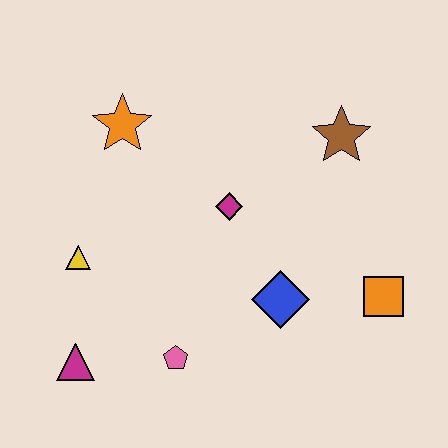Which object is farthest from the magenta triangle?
The brown star is farthest from the magenta triangle.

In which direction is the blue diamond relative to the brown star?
The blue diamond is below the brown star.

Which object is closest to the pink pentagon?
The magenta triangle is closest to the pink pentagon.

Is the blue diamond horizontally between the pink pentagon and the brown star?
Yes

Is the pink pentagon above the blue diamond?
No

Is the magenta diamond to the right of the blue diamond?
No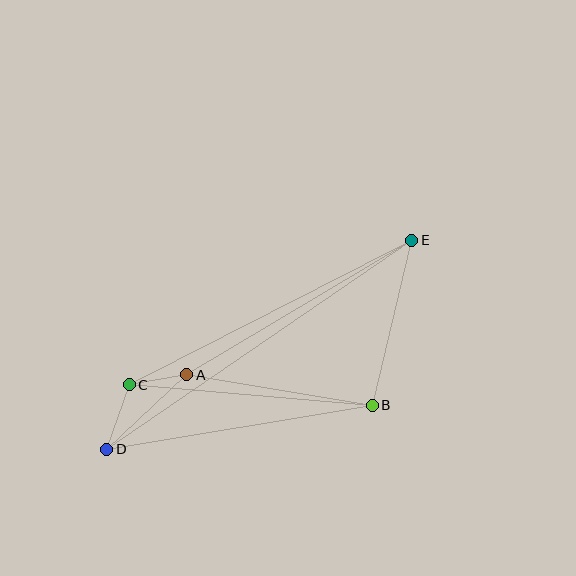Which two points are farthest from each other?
Points D and E are farthest from each other.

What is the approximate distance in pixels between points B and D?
The distance between B and D is approximately 269 pixels.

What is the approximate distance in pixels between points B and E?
The distance between B and E is approximately 170 pixels.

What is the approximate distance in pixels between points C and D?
The distance between C and D is approximately 68 pixels.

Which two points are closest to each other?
Points A and C are closest to each other.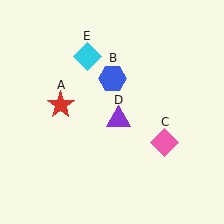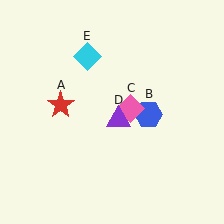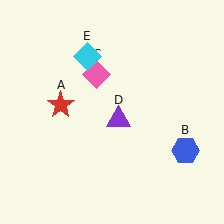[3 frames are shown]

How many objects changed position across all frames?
2 objects changed position: blue hexagon (object B), pink diamond (object C).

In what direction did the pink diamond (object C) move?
The pink diamond (object C) moved up and to the left.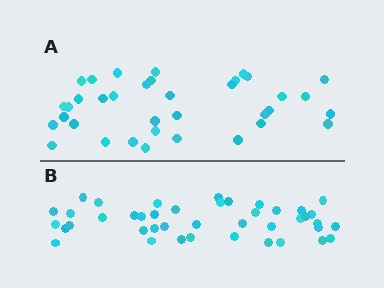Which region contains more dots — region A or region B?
Region B (the bottom region) has more dots.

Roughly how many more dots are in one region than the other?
Region B has about 6 more dots than region A.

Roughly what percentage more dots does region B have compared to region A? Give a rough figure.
About 15% more.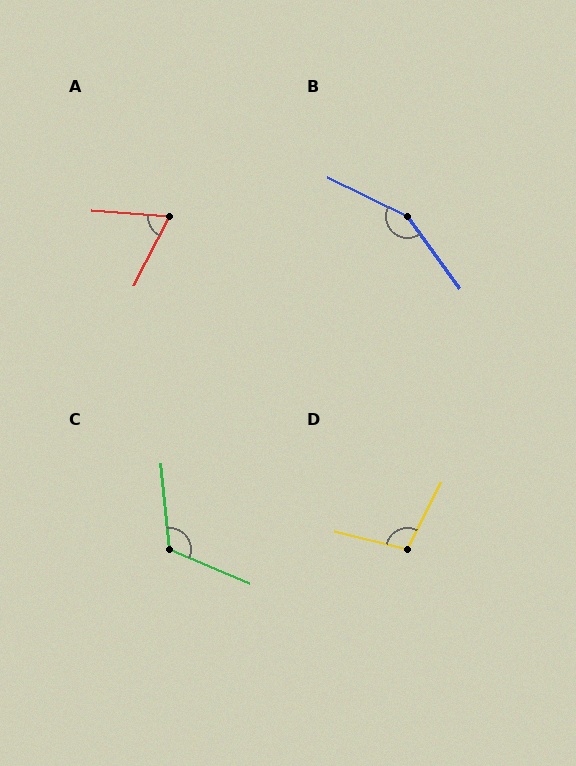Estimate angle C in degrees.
Approximately 119 degrees.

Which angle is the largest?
B, at approximately 152 degrees.